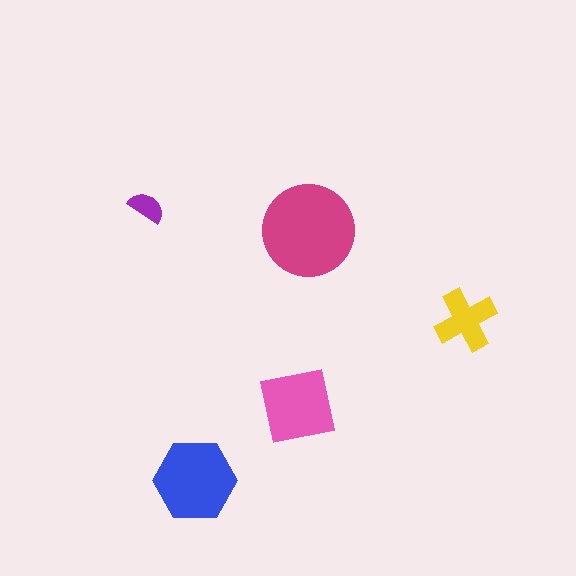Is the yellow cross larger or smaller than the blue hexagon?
Smaller.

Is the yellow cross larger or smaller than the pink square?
Smaller.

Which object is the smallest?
The purple semicircle.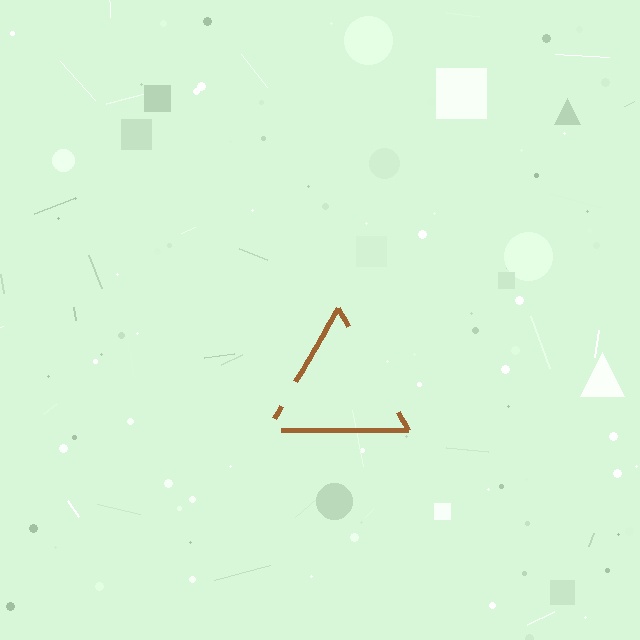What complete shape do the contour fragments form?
The contour fragments form a triangle.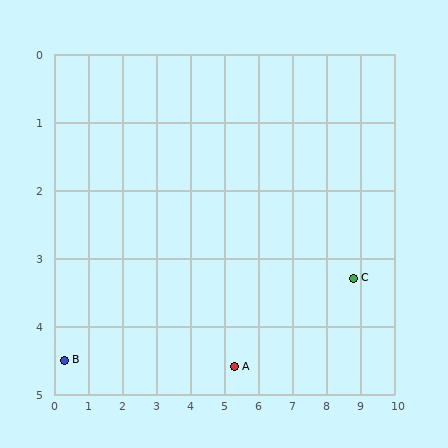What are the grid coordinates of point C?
Point C is at approximately (8.8, 3.3).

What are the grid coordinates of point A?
Point A is at approximately (5.3, 4.6).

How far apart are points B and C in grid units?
Points B and C are about 8.6 grid units apart.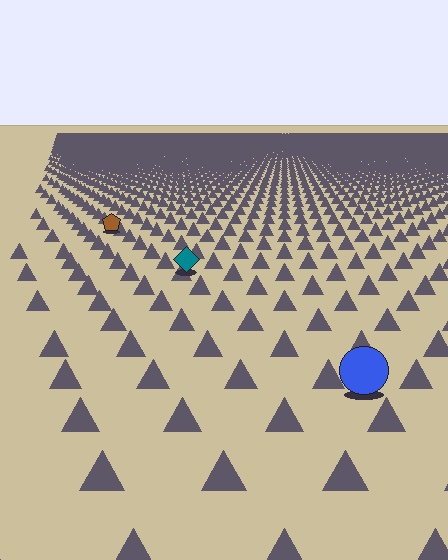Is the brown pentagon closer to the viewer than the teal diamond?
No. The teal diamond is closer — you can tell from the texture gradient: the ground texture is coarser near it.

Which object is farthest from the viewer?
The brown pentagon is farthest from the viewer. It appears smaller and the ground texture around it is denser.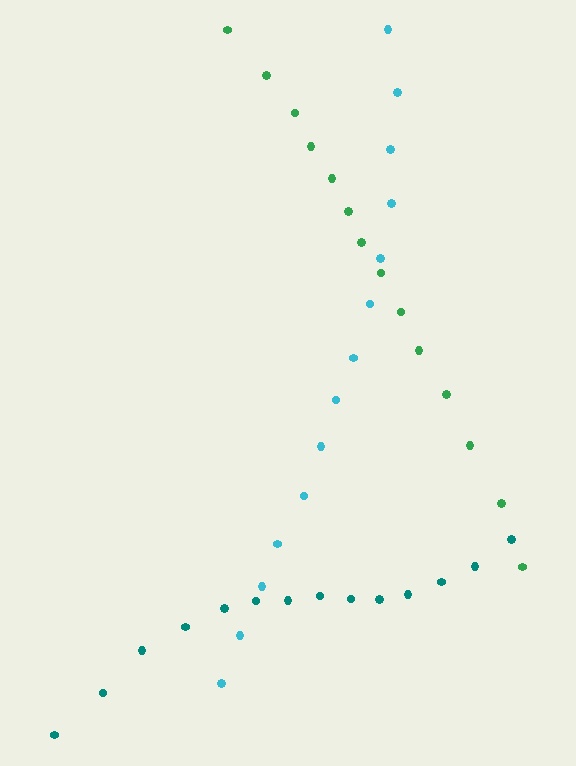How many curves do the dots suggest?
There are 3 distinct paths.